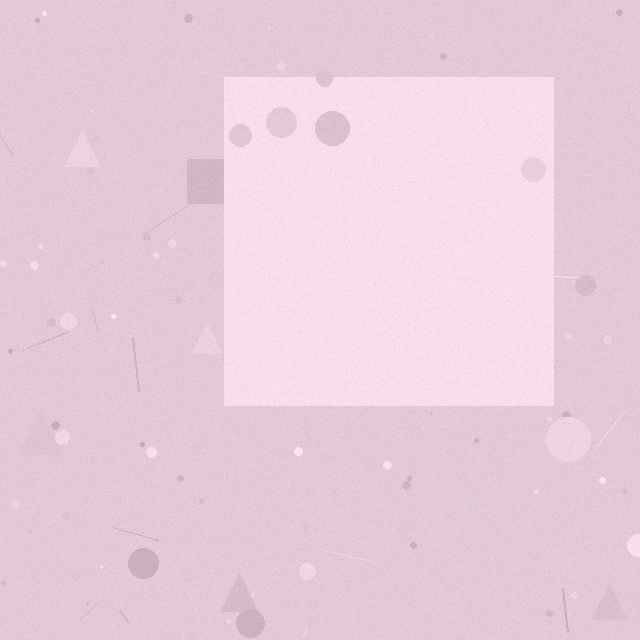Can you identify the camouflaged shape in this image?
The camouflaged shape is a square.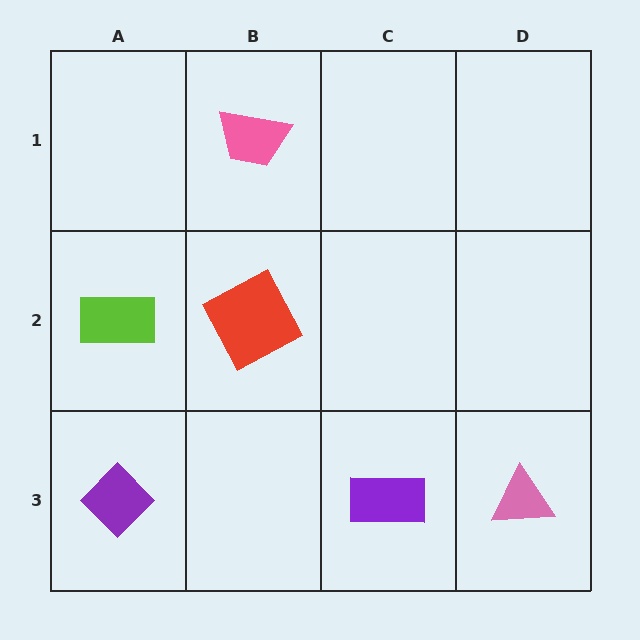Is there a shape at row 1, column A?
No, that cell is empty.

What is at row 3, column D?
A pink triangle.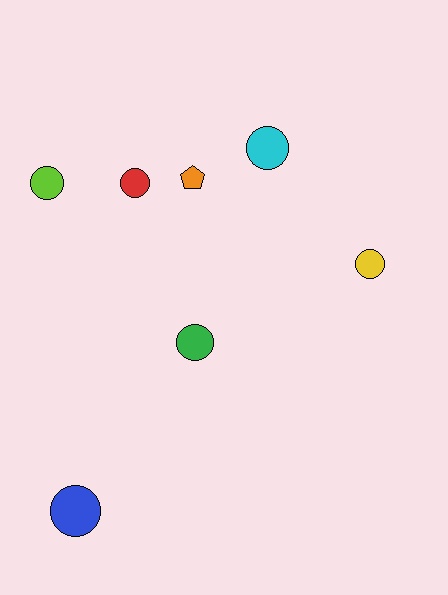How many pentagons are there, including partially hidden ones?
There is 1 pentagon.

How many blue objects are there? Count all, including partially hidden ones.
There is 1 blue object.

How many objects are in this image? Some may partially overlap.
There are 7 objects.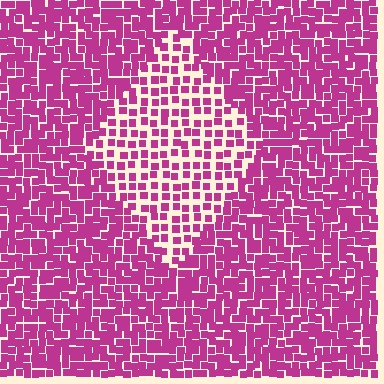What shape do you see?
I see a diamond.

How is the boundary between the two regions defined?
The boundary is defined by a change in element density (approximately 1.9x ratio). All elements are the same color, size, and shape.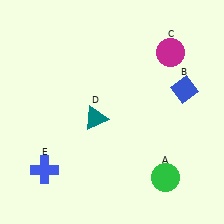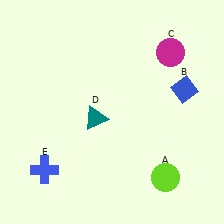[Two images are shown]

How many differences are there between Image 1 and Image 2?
There is 1 difference between the two images.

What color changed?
The circle (A) changed from green in Image 1 to lime in Image 2.